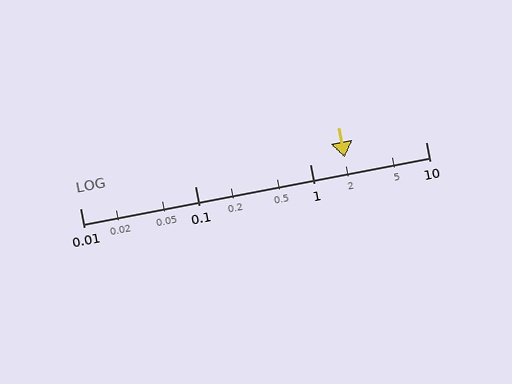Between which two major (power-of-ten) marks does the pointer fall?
The pointer is between 1 and 10.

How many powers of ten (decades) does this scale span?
The scale spans 3 decades, from 0.01 to 10.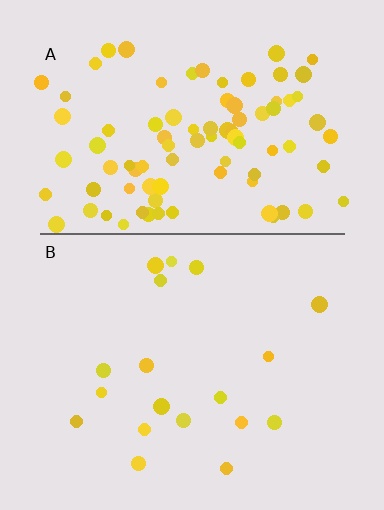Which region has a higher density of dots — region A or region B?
A (the top).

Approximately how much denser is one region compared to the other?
Approximately 4.8× — region A over region B.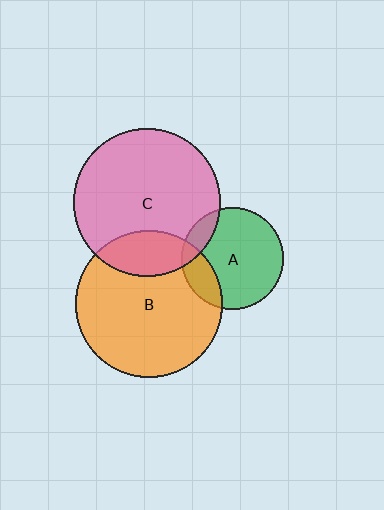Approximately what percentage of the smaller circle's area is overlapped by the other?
Approximately 20%.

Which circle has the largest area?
Circle C (pink).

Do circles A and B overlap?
Yes.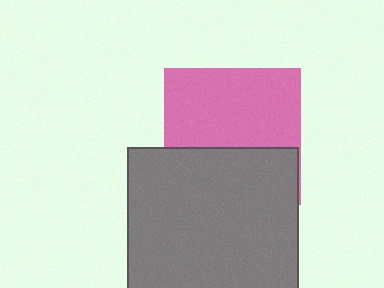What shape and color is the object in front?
The object in front is a gray square.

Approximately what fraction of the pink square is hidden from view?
Roughly 41% of the pink square is hidden behind the gray square.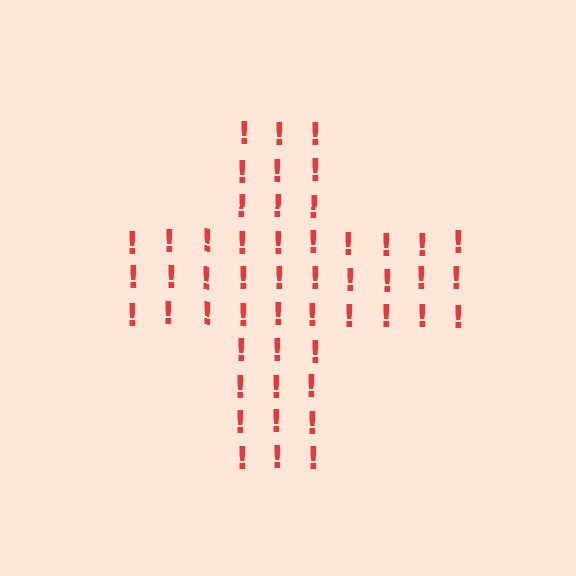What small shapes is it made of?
It is made of small exclamation marks.